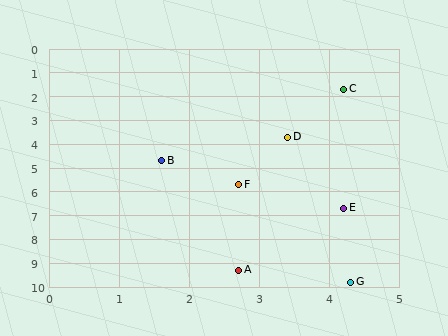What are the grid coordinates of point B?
Point B is at approximately (1.6, 4.7).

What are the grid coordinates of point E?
Point E is at approximately (4.2, 6.7).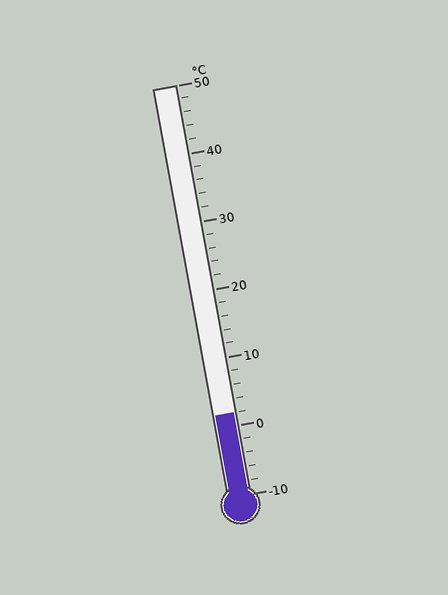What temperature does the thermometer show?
The thermometer shows approximately 2°C.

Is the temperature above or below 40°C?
The temperature is below 40°C.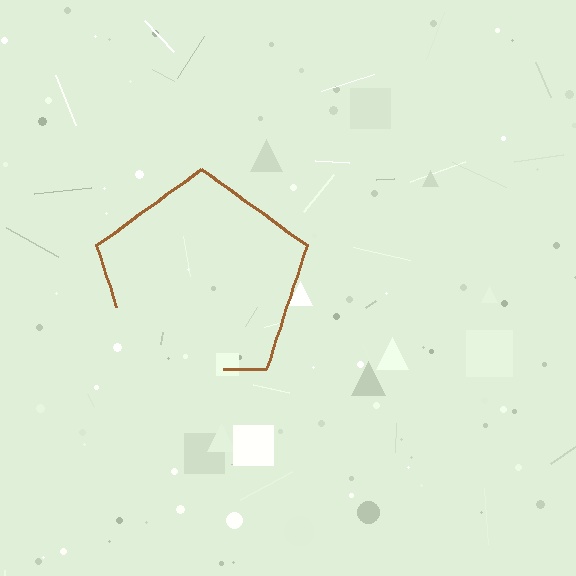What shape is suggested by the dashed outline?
The dashed outline suggests a pentagon.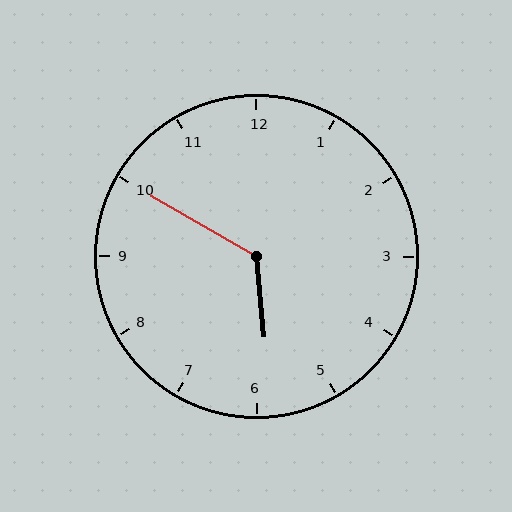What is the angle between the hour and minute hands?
Approximately 125 degrees.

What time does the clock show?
5:50.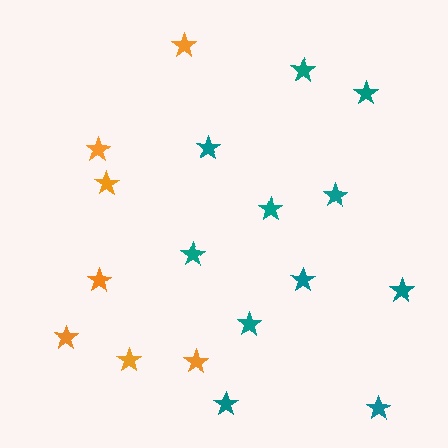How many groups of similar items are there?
There are 2 groups: one group of teal stars (11) and one group of orange stars (7).